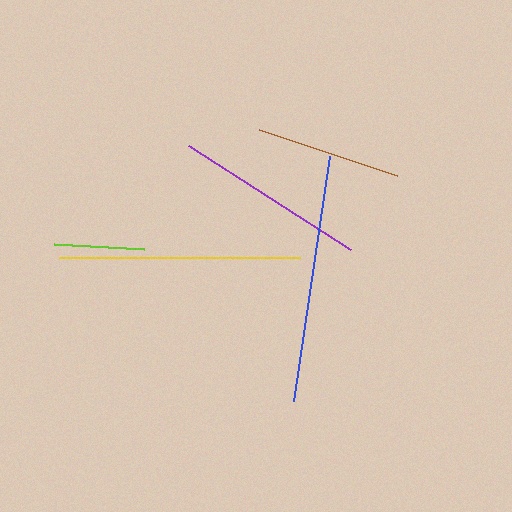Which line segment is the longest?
The blue line is the longest at approximately 247 pixels.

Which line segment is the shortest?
The lime line is the shortest at approximately 90 pixels.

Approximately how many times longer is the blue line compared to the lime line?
The blue line is approximately 2.7 times the length of the lime line.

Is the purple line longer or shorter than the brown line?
The purple line is longer than the brown line.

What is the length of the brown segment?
The brown segment is approximately 146 pixels long.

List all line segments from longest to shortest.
From longest to shortest: blue, yellow, purple, brown, lime.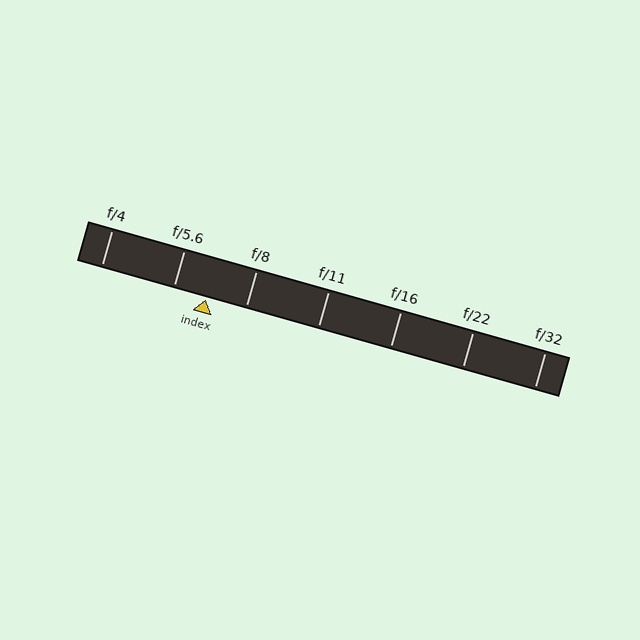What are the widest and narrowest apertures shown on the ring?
The widest aperture shown is f/4 and the narrowest is f/32.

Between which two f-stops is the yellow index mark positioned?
The index mark is between f/5.6 and f/8.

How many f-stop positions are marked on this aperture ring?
There are 7 f-stop positions marked.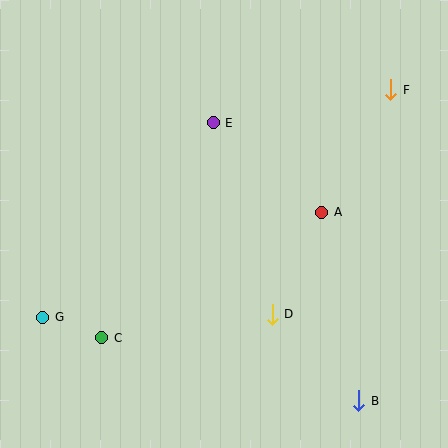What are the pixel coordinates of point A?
Point A is at (322, 212).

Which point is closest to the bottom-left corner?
Point G is closest to the bottom-left corner.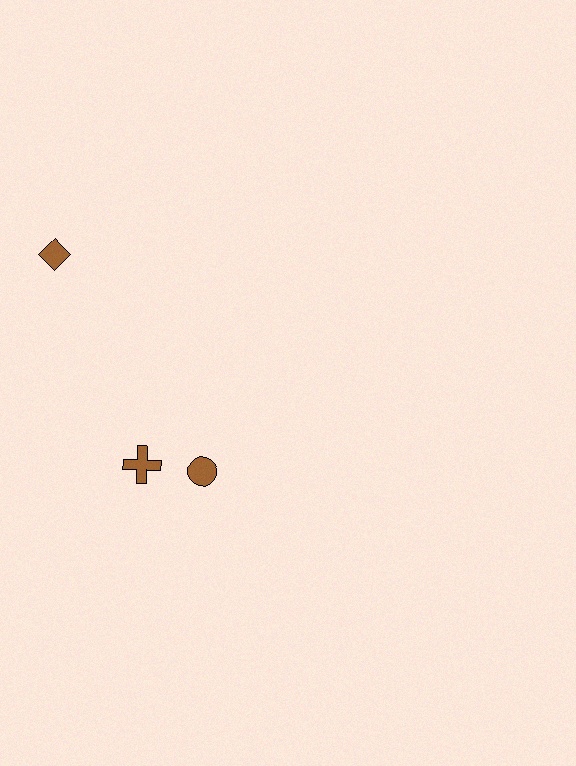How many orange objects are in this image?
There are no orange objects.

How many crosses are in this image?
There is 1 cross.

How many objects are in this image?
There are 3 objects.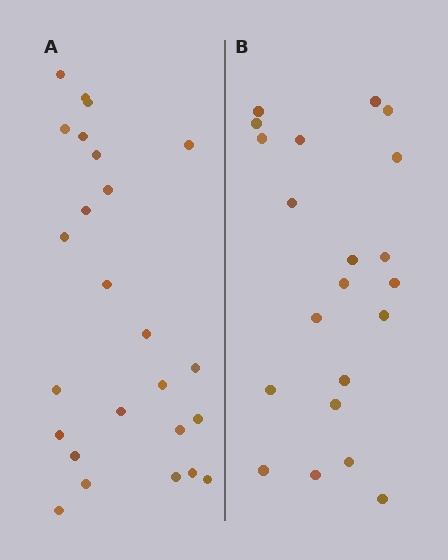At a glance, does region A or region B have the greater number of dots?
Region A (the left region) has more dots.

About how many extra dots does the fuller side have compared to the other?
Region A has about 4 more dots than region B.